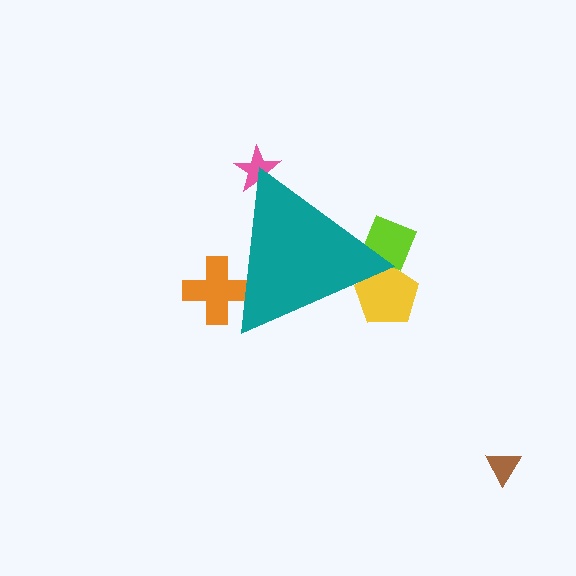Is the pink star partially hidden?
Yes, the pink star is partially hidden behind the teal triangle.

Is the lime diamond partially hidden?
Yes, the lime diamond is partially hidden behind the teal triangle.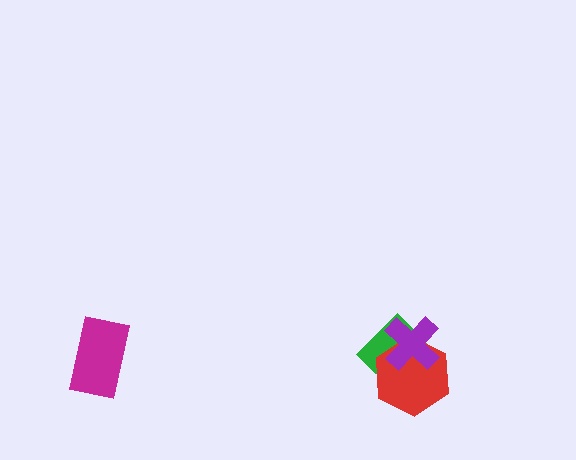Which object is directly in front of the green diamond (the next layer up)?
The red hexagon is directly in front of the green diamond.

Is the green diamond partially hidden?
Yes, it is partially covered by another shape.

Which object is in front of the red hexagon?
The purple cross is in front of the red hexagon.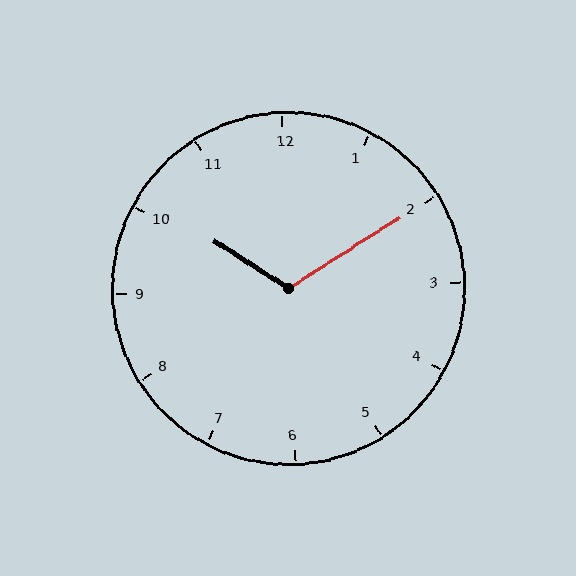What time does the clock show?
10:10.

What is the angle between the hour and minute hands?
Approximately 115 degrees.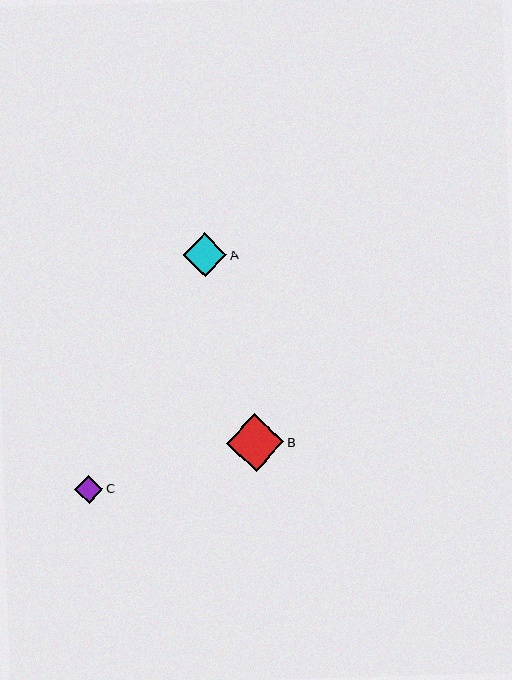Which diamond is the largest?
Diamond B is the largest with a size of approximately 57 pixels.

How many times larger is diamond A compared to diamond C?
Diamond A is approximately 1.5 times the size of diamond C.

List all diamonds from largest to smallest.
From largest to smallest: B, A, C.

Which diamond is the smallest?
Diamond C is the smallest with a size of approximately 28 pixels.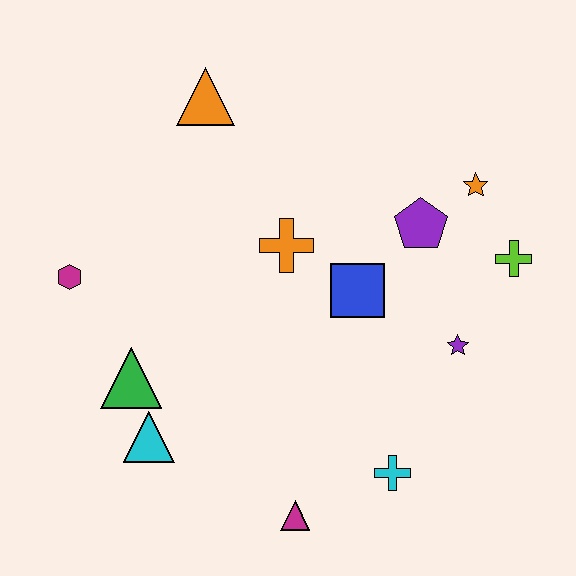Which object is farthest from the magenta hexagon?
The lime cross is farthest from the magenta hexagon.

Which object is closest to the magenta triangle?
The cyan cross is closest to the magenta triangle.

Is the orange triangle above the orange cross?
Yes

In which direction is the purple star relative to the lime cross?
The purple star is below the lime cross.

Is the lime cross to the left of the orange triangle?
No